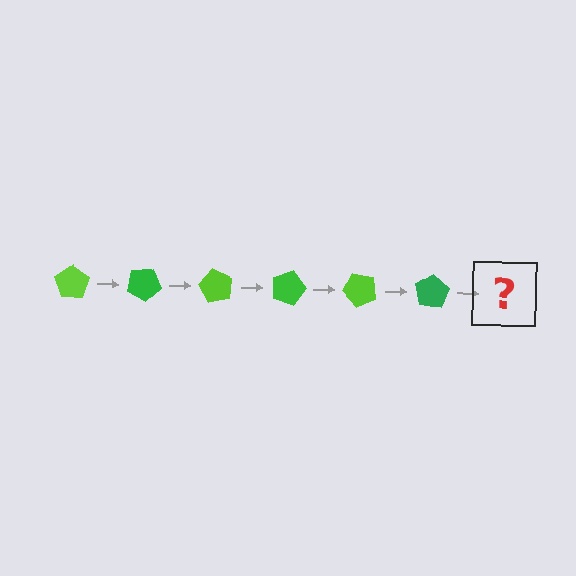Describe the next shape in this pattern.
It should be a lime pentagon, rotated 180 degrees from the start.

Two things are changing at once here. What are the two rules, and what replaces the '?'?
The two rules are that it rotates 30 degrees each step and the color cycles through lime and green. The '?' should be a lime pentagon, rotated 180 degrees from the start.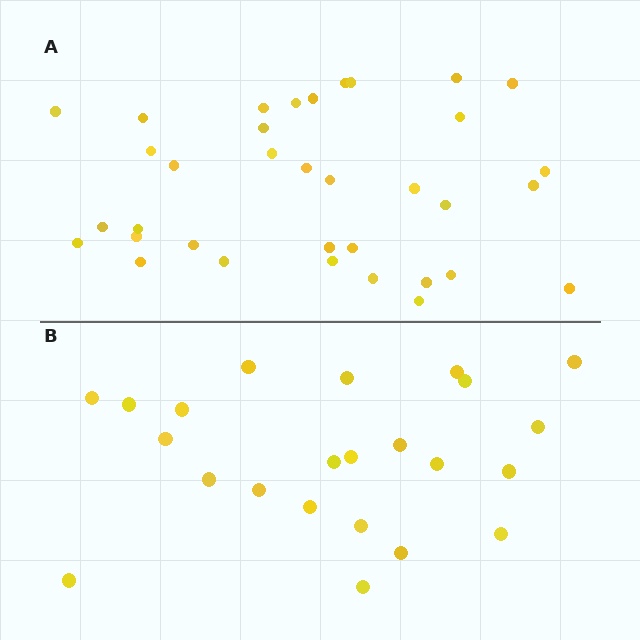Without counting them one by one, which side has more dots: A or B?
Region A (the top region) has more dots.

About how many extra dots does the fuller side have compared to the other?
Region A has roughly 12 or so more dots than region B.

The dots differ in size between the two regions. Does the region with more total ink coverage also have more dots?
No. Region B has more total ink coverage because its dots are larger, but region A actually contains more individual dots. Total area can be misleading — the number of items is what matters here.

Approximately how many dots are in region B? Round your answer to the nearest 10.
About 20 dots. (The exact count is 23, which rounds to 20.)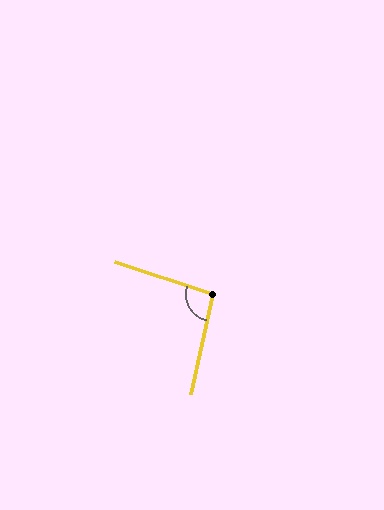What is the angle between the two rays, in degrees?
Approximately 96 degrees.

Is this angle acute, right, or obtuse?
It is obtuse.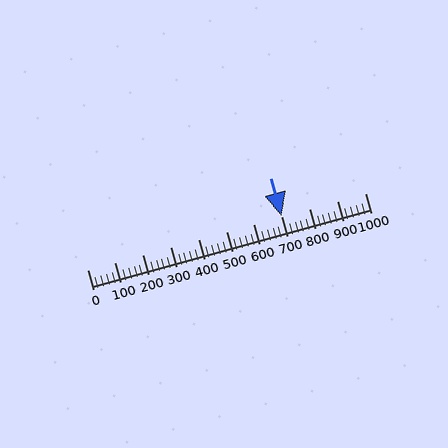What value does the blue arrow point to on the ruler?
The blue arrow points to approximately 700.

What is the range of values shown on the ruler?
The ruler shows values from 0 to 1000.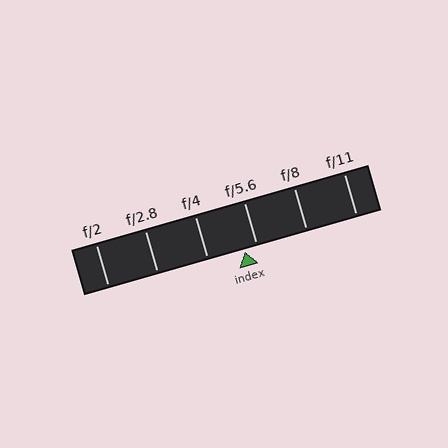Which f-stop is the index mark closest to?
The index mark is closest to f/5.6.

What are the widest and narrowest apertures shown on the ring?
The widest aperture shown is f/2 and the narrowest is f/11.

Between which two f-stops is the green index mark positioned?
The index mark is between f/4 and f/5.6.